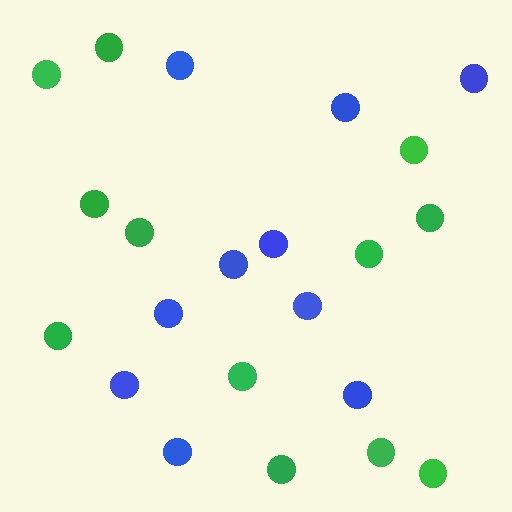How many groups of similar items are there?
There are 2 groups: one group of blue circles (10) and one group of green circles (12).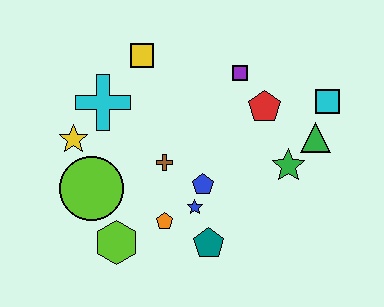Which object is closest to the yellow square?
The cyan cross is closest to the yellow square.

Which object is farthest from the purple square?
The lime hexagon is farthest from the purple square.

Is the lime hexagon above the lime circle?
No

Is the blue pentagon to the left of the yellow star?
No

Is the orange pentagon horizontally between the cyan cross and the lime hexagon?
No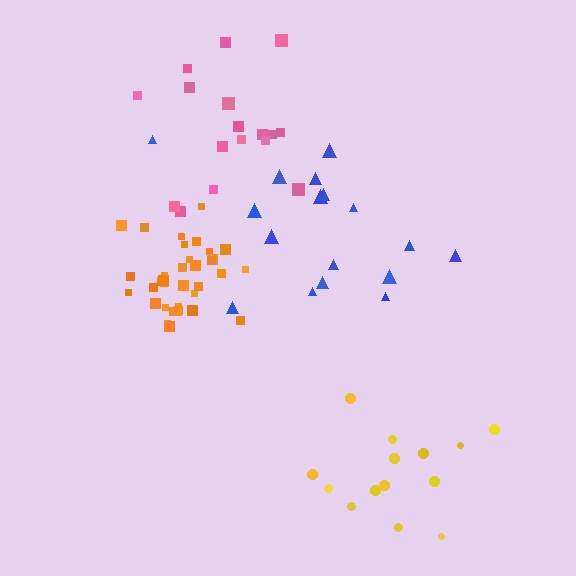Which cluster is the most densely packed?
Orange.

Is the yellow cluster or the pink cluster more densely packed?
Pink.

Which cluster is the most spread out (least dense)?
Blue.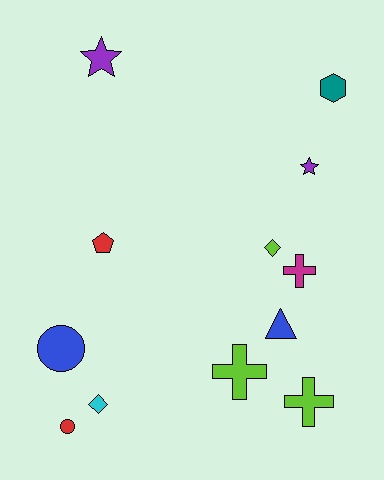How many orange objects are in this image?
There are no orange objects.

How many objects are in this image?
There are 12 objects.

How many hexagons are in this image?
There is 1 hexagon.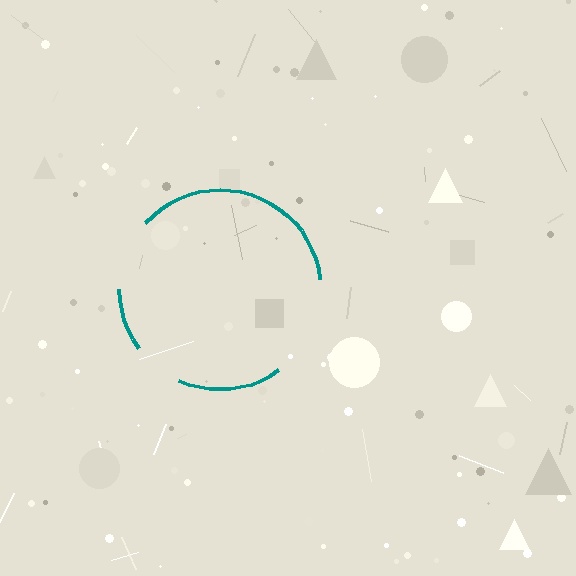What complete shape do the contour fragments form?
The contour fragments form a circle.